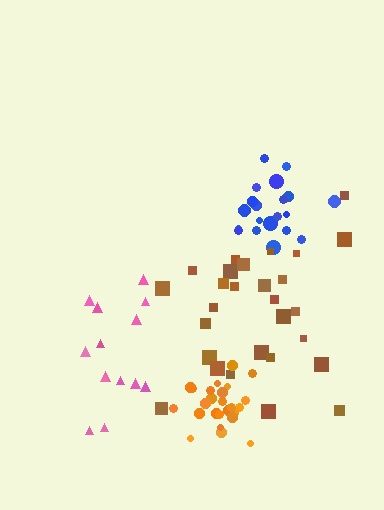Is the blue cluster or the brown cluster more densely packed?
Blue.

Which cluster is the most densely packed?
Orange.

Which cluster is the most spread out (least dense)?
Pink.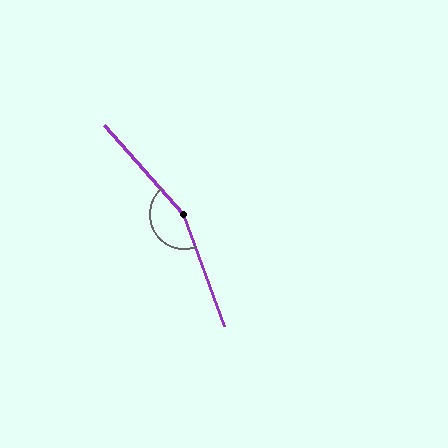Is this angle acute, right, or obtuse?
It is obtuse.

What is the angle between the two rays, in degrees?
Approximately 158 degrees.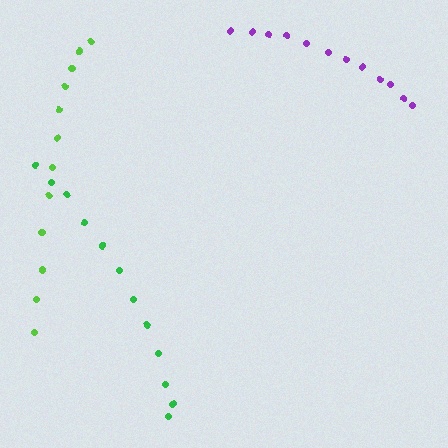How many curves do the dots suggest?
There are 3 distinct paths.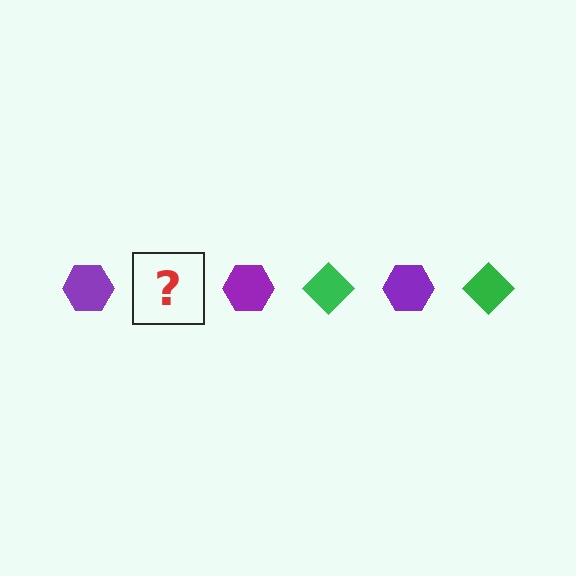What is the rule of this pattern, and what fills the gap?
The rule is that the pattern alternates between purple hexagon and green diamond. The gap should be filled with a green diamond.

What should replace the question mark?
The question mark should be replaced with a green diamond.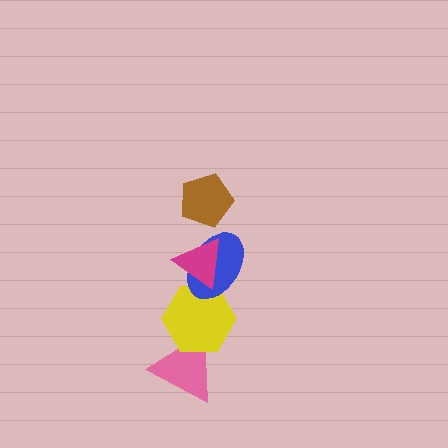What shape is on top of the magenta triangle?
The brown pentagon is on top of the magenta triangle.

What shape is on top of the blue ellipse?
The magenta triangle is on top of the blue ellipse.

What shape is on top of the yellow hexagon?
The blue ellipse is on top of the yellow hexagon.